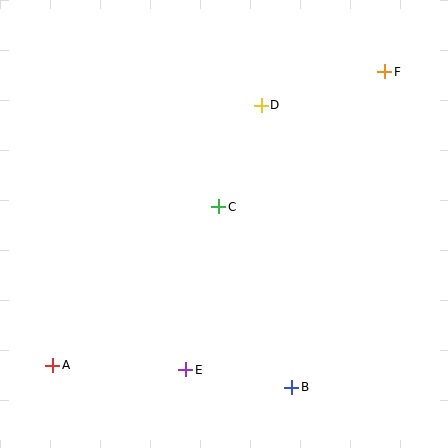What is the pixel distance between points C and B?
The distance between C and B is 195 pixels.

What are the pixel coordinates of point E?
Point E is at (186, 370).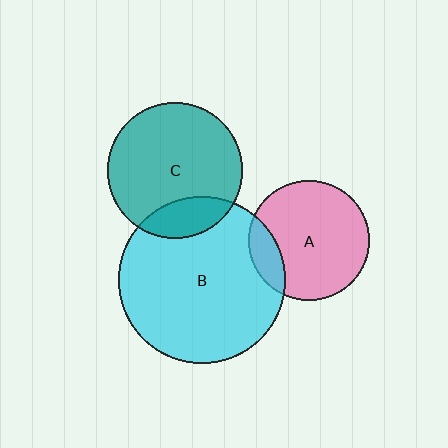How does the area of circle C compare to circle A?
Approximately 1.2 times.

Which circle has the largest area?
Circle B (cyan).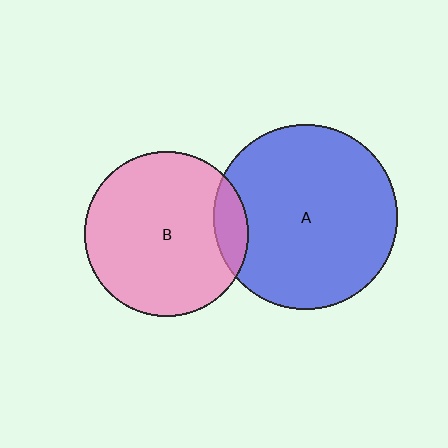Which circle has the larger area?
Circle A (blue).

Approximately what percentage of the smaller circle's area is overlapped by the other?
Approximately 10%.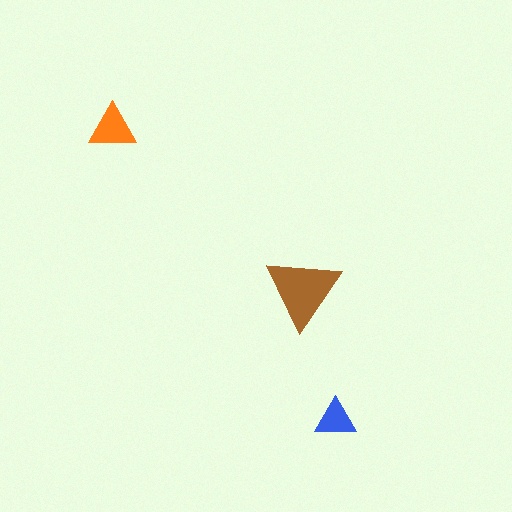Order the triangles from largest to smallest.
the brown one, the orange one, the blue one.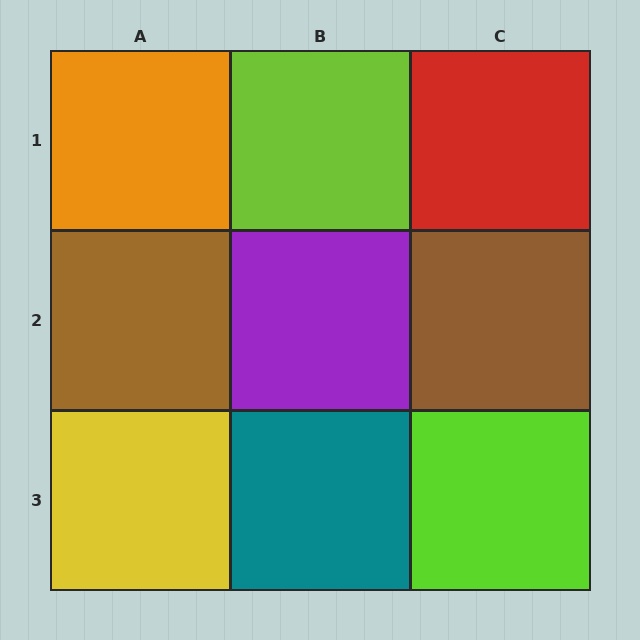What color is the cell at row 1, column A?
Orange.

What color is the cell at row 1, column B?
Lime.